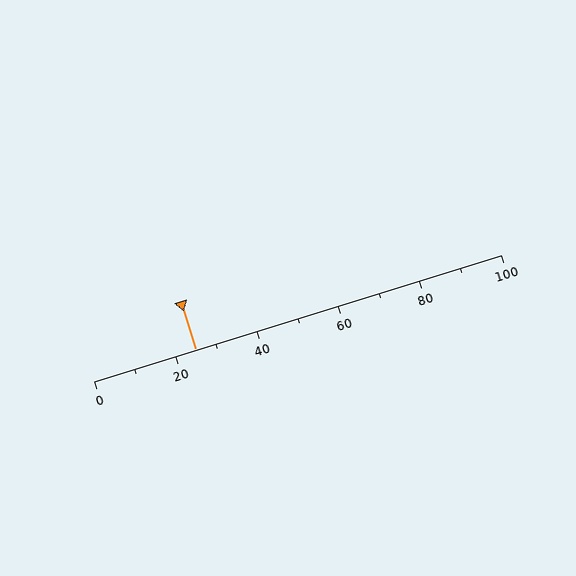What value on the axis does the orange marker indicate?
The marker indicates approximately 25.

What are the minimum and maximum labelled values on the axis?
The axis runs from 0 to 100.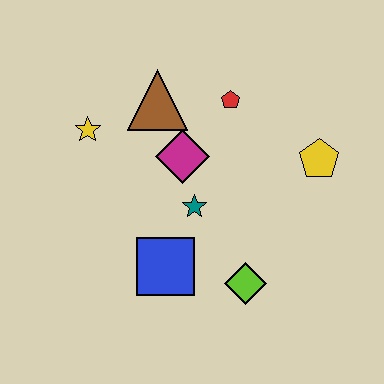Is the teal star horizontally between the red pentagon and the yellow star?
Yes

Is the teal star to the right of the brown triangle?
Yes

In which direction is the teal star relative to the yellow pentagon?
The teal star is to the left of the yellow pentagon.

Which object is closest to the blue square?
The teal star is closest to the blue square.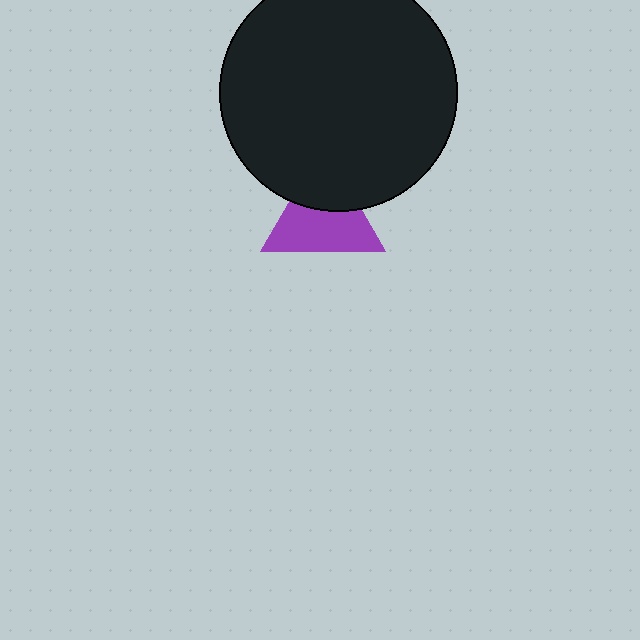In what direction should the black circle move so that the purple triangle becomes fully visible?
The black circle should move up. That is the shortest direction to clear the overlap and leave the purple triangle fully visible.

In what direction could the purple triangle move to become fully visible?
The purple triangle could move down. That would shift it out from behind the black circle entirely.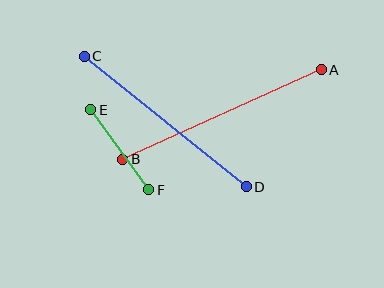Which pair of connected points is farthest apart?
Points A and B are farthest apart.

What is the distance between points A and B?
The distance is approximately 218 pixels.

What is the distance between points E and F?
The distance is approximately 99 pixels.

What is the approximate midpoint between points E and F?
The midpoint is at approximately (120, 150) pixels.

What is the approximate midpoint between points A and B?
The midpoint is at approximately (222, 114) pixels.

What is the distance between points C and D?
The distance is approximately 208 pixels.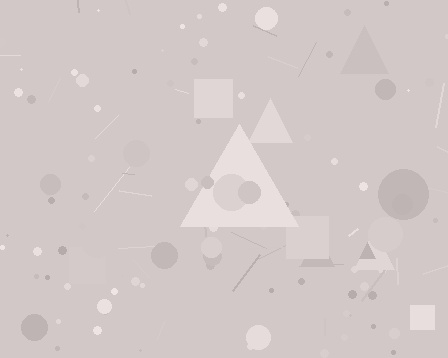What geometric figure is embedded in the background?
A triangle is embedded in the background.